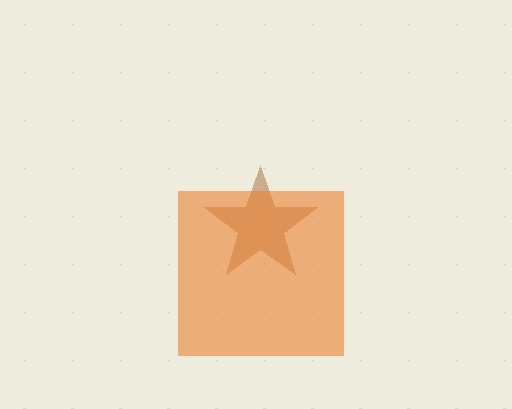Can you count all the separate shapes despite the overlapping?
Yes, there are 2 separate shapes.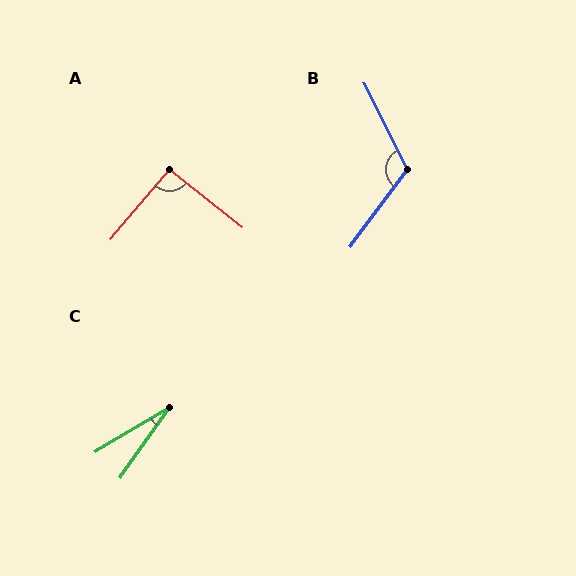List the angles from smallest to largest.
C (24°), A (92°), B (117°).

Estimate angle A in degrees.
Approximately 92 degrees.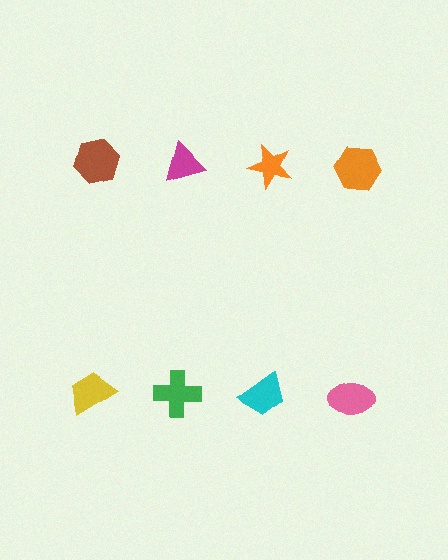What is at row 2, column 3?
A cyan trapezoid.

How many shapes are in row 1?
4 shapes.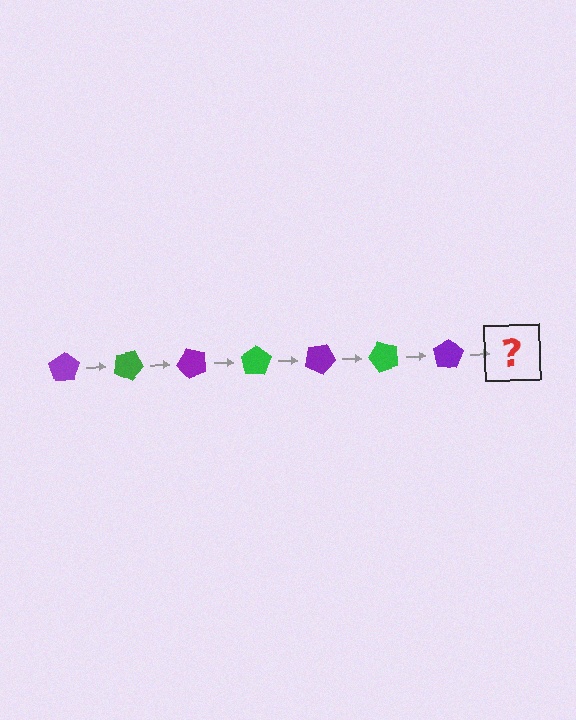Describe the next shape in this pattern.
It should be a green pentagon, rotated 175 degrees from the start.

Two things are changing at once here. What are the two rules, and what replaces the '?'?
The two rules are that it rotates 25 degrees each step and the color cycles through purple and green. The '?' should be a green pentagon, rotated 175 degrees from the start.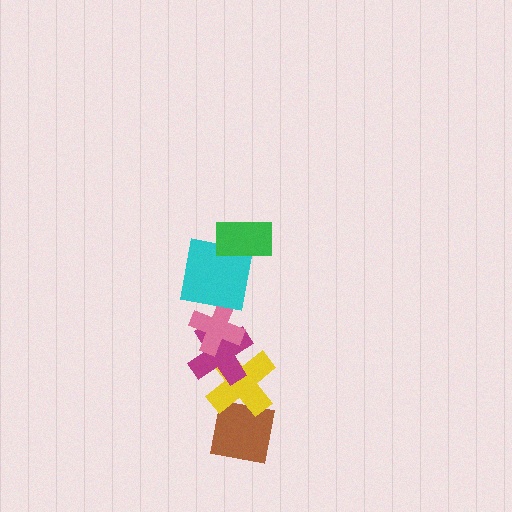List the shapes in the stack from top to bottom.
From top to bottom: the green rectangle, the cyan square, the pink cross, the magenta cross, the yellow cross, the brown square.